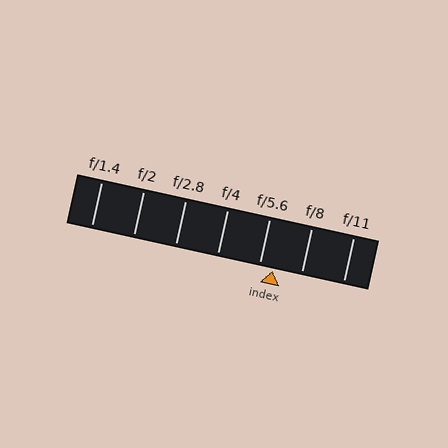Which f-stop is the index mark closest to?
The index mark is closest to f/5.6.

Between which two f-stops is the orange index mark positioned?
The index mark is between f/5.6 and f/8.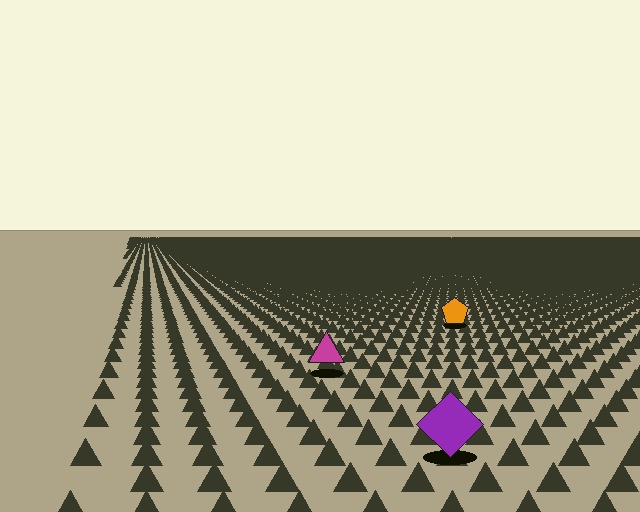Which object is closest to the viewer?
The purple diamond is closest. The texture marks near it are larger and more spread out.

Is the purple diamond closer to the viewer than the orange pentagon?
Yes. The purple diamond is closer — you can tell from the texture gradient: the ground texture is coarser near it.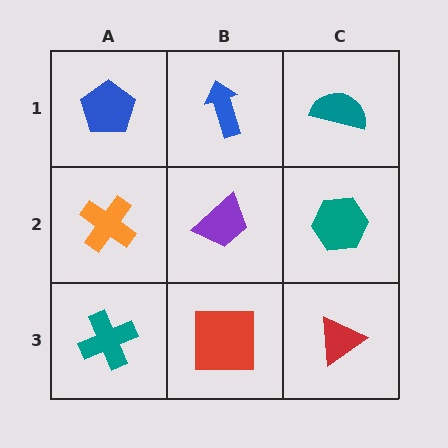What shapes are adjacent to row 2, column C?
A teal semicircle (row 1, column C), a red triangle (row 3, column C), a purple trapezoid (row 2, column B).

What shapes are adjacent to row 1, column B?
A purple trapezoid (row 2, column B), a blue pentagon (row 1, column A), a teal semicircle (row 1, column C).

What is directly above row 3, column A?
An orange cross.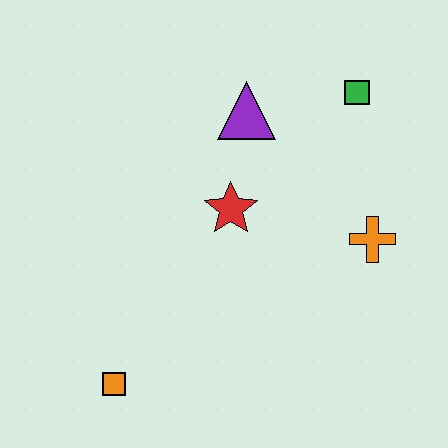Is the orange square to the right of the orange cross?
No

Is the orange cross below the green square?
Yes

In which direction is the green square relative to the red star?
The green square is to the right of the red star.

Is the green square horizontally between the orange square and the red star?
No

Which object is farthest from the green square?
The orange square is farthest from the green square.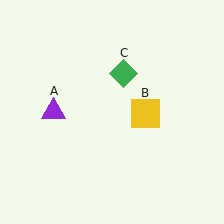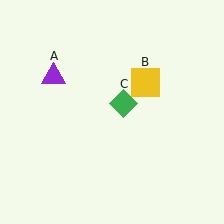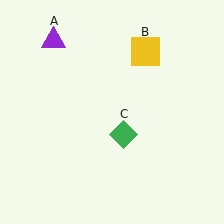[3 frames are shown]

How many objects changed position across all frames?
3 objects changed position: purple triangle (object A), yellow square (object B), green diamond (object C).